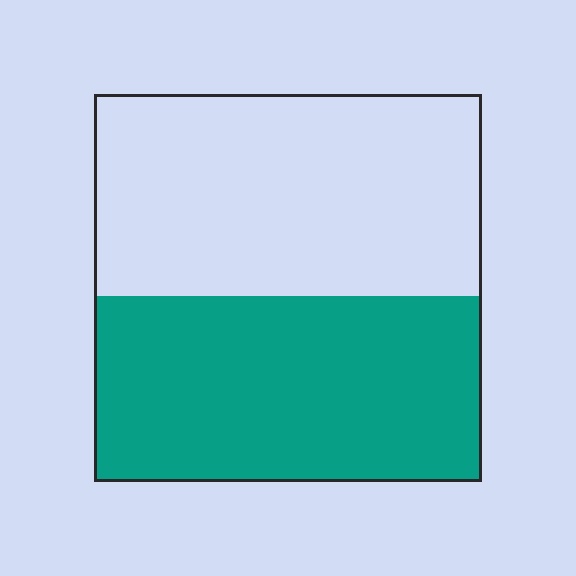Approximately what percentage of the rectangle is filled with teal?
Approximately 50%.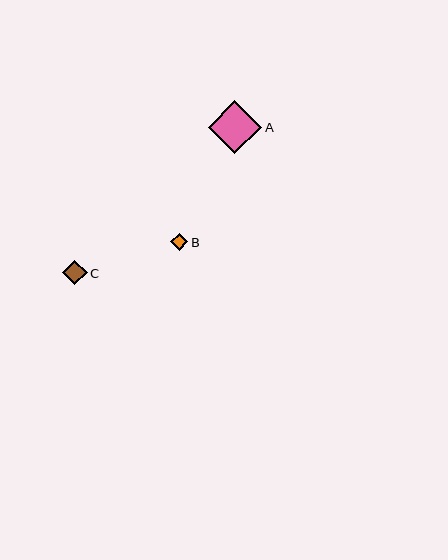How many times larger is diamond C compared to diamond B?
Diamond C is approximately 1.5 times the size of diamond B.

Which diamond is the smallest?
Diamond B is the smallest with a size of approximately 17 pixels.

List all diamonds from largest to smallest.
From largest to smallest: A, C, B.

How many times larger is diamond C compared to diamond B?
Diamond C is approximately 1.5 times the size of diamond B.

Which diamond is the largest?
Diamond A is the largest with a size of approximately 53 pixels.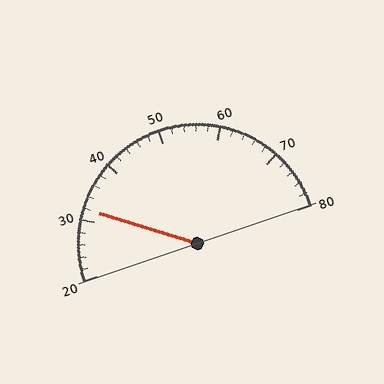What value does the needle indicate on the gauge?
The needle indicates approximately 32.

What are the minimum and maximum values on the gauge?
The gauge ranges from 20 to 80.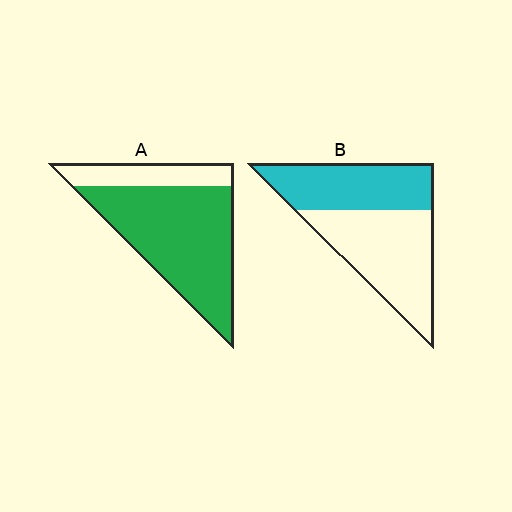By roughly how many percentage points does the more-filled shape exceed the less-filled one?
By roughly 35 percentage points (A over B).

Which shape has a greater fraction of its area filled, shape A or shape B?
Shape A.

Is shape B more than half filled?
No.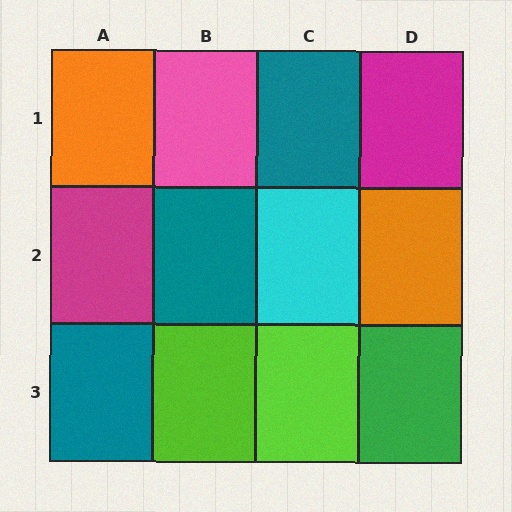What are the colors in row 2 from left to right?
Magenta, teal, cyan, orange.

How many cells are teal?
3 cells are teal.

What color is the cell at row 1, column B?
Pink.